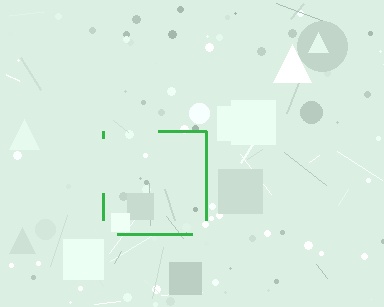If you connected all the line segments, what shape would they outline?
They would outline a square.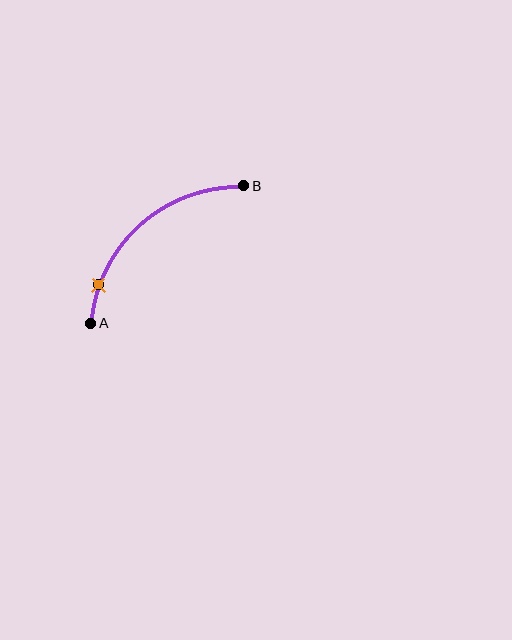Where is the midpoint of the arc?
The arc midpoint is the point on the curve farthest from the straight line joining A and B. It sits above and to the left of that line.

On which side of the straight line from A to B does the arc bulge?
The arc bulges above and to the left of the straight line connecting A and B.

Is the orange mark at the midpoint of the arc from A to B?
No. The orange mark lies on the arc but is closer to endpoint A. The arc midpoint would be at the point on the curve equidistant along the arc from both A and B.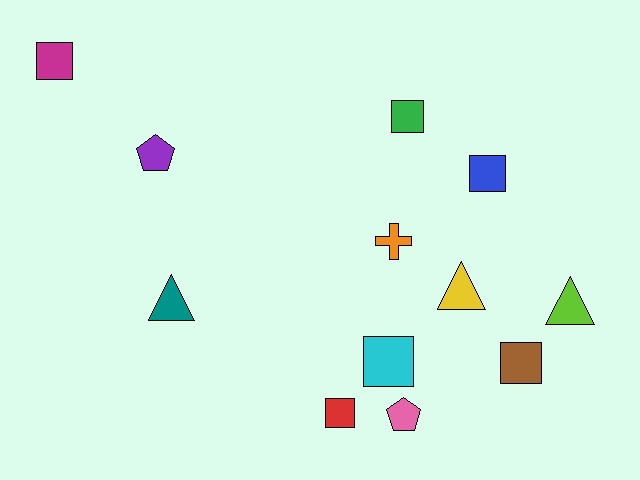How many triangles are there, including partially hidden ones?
There are 3 triangles.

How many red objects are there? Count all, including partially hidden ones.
There is 1 red object.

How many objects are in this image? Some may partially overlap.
There are 12 objects.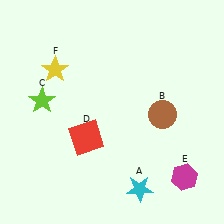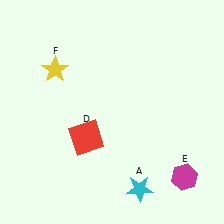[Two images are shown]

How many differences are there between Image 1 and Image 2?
There are 2 differences between the two images.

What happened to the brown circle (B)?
The brown circle (B) was removed in Image 2. It was in the bottom-right area of Image 1.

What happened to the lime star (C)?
The lime star (C) was removed in Image 2. It was in the top-left area of Image 1.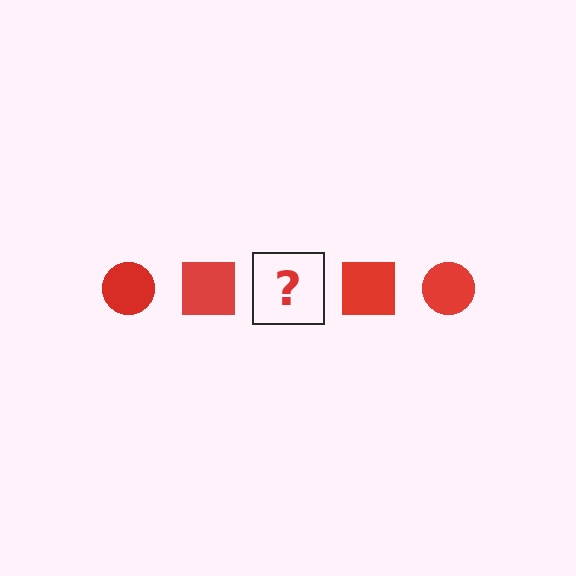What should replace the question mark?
The question mark should be replaced with a red circle.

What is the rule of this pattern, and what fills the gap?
The rule is that the pattern cycles through circle, square shapes in red. The gap should be filled with a red circle.